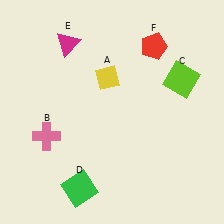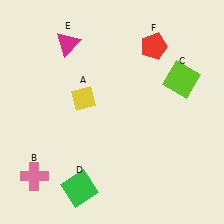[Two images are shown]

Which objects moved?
The objects that moved are: the yellow diamond (A), the pink cross (B).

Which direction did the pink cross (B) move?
The pink cross (B) moved down.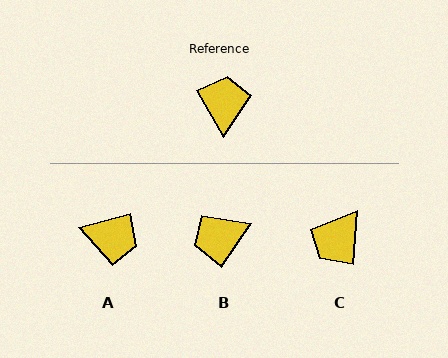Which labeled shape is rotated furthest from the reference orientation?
C, about 147 degrees away.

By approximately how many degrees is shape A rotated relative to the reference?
Approximately 104 degrees clockwise.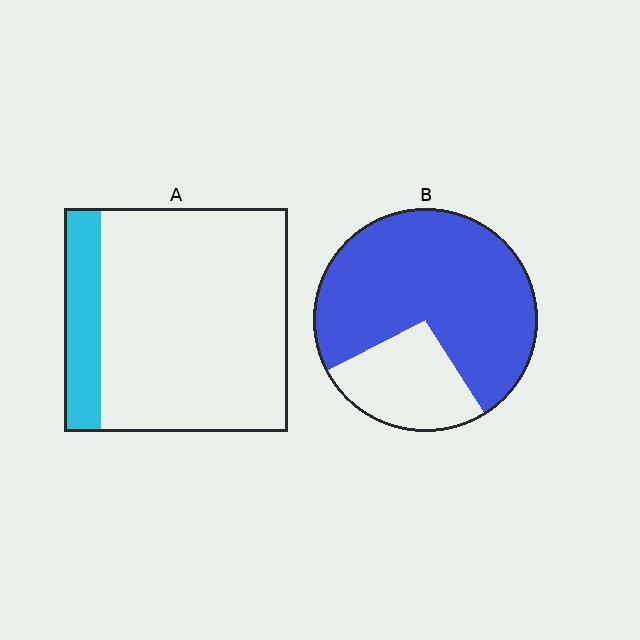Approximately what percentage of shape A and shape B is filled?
A is approximately 15% and B is approximately 75%.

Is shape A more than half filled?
No.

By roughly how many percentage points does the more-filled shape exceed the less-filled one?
By roughly 55 percentage points (B over A).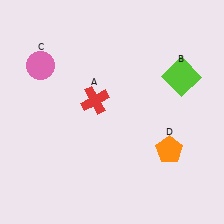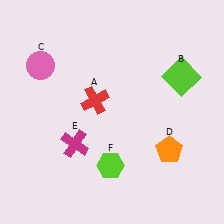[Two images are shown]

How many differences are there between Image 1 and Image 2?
There are 2 differences between the two images.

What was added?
A magenta cross (E), a lime hexagon (F) were added in Image 2.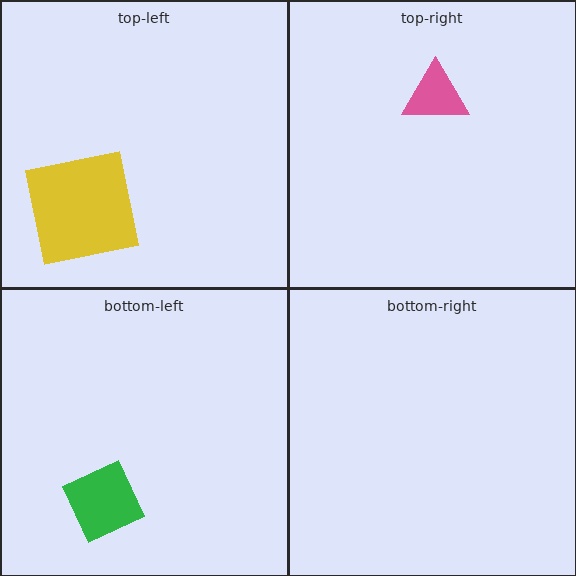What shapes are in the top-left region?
The yellow square.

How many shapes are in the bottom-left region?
1.